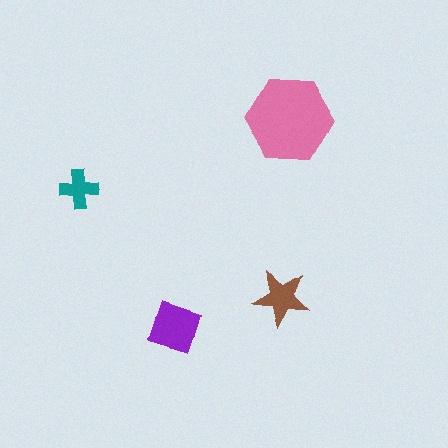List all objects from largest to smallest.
The pink hexagon, the purple square, the brown star, the teal cross.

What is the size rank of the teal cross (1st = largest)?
4th.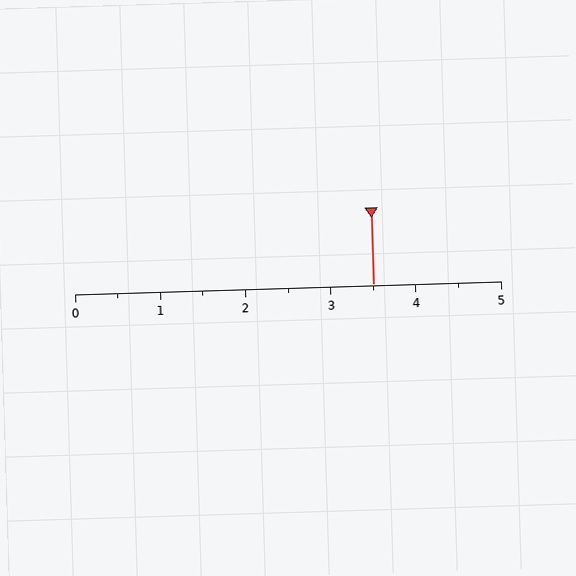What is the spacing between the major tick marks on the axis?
The major ticks are spaced 1 apart.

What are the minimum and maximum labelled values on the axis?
The axis runs from 0 to 5.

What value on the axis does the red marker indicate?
The marker indicates approximately 3.5.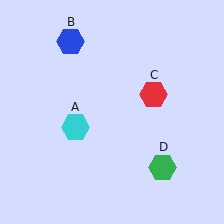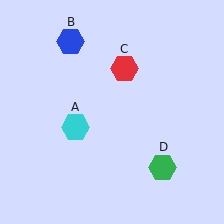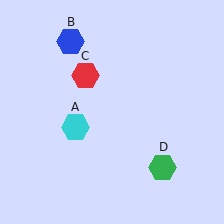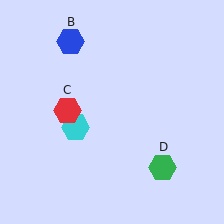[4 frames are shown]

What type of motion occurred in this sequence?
The red hexagon (object C) rotated counterclockwise around the center of the scene.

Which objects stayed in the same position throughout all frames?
Cyan hexagon (object A) and blue hexagon (object B) and green hexagon (object D) remained stationary.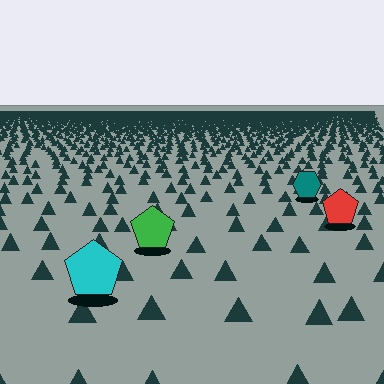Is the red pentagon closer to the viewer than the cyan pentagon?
No. The cyan pentagon is closer — you can tell from the texture gradient: the ground texture is coarser near it.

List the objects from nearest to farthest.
From nearest to farthest: the cyan pentagon, the green pentagon, the red pentagon, the teal hexagon.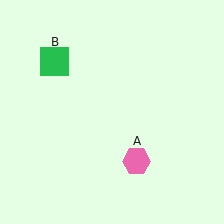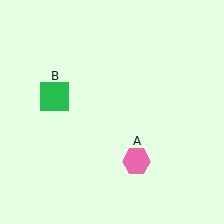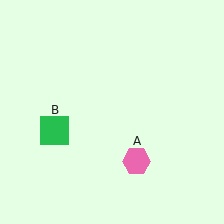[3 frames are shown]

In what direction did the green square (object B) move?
The green square (object B) moved down.